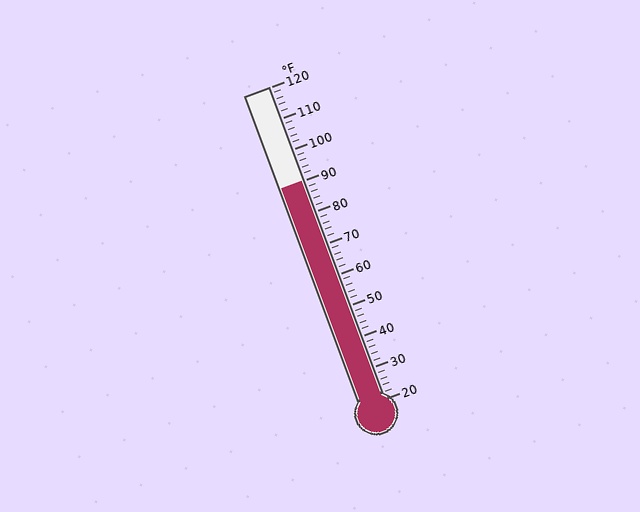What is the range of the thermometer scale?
The thermometer scale ranges from 20°F to 120°F.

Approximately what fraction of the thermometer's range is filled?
The thermometer is filled to approximately 70% of its range.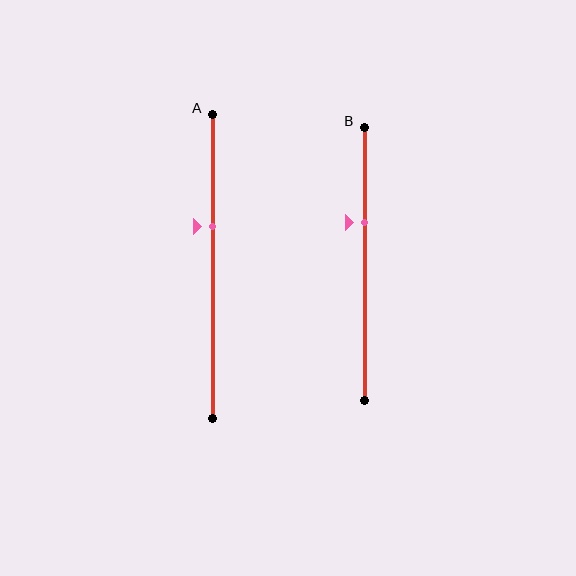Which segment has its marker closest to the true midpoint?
Segment A has its marker closest to the true midpoint.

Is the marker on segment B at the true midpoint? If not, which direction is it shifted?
No, the marker on segment B is shifted upward by about 15% of the segment length.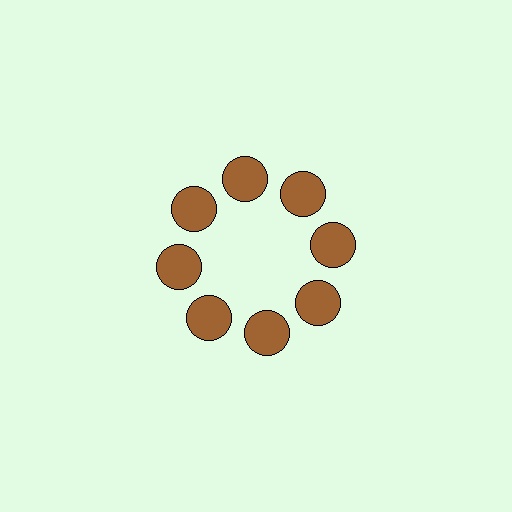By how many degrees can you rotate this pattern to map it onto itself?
The pattern maps onto itself every 45 degrees of rotation.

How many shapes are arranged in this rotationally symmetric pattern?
There are 8 shapes, arranged in 8 groups of 1.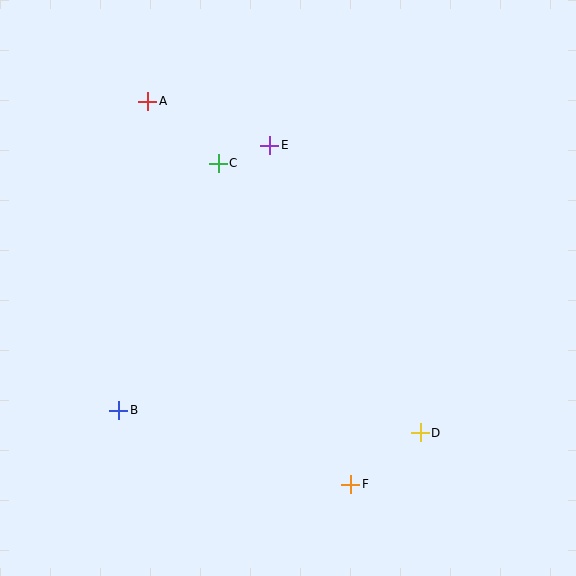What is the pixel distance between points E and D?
The distance between E and D is 324 pixels.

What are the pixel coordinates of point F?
Point F is at (351, 484).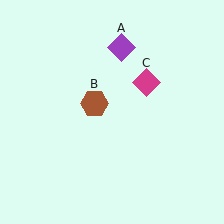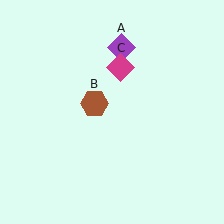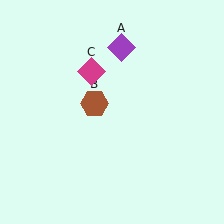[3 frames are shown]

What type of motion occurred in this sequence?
The magenta diamond (object C) rotated counterclockwise around the center of the scene.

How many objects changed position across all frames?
1 object changed position: magenta diamond (object C).